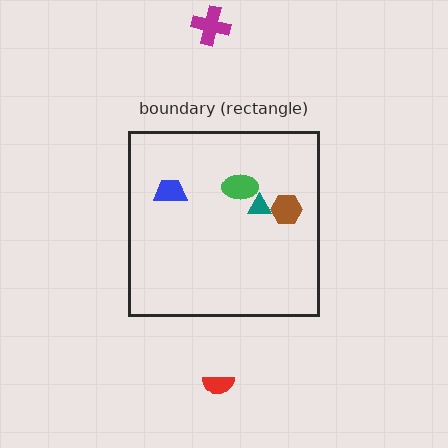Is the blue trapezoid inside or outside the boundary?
Inside.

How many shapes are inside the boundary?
4 inside, 2 outside.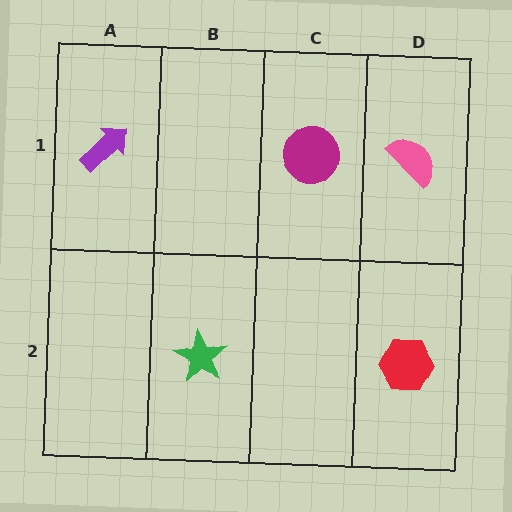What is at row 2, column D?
A red hexagon.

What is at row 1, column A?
A purple arrow.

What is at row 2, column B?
A green star.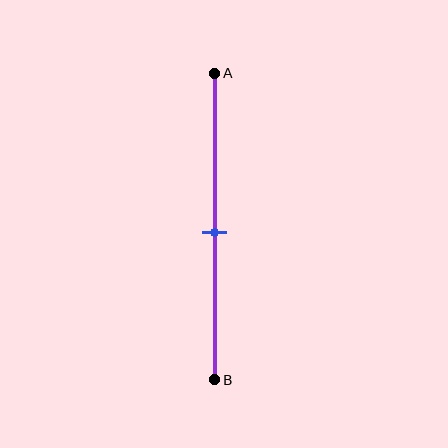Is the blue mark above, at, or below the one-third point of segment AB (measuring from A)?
The blue mark is below the one-third point of segment AB.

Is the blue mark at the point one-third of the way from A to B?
No, the mark is at about 50% from A, not at the 33% one-third point.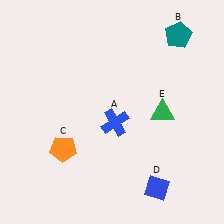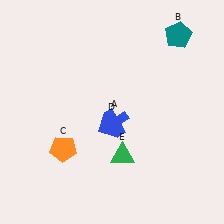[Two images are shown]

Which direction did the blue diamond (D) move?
The blue diamond (D) moved up.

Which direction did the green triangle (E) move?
The green triangle (E) moved down.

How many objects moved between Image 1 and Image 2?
2 objects moved between the two images.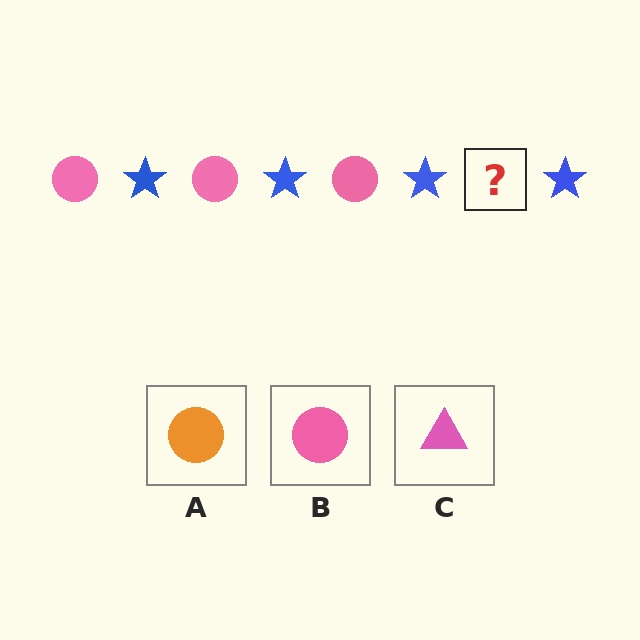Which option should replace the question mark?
Option B.